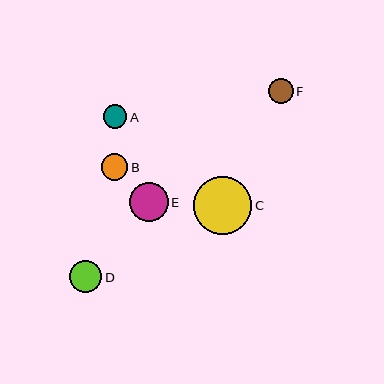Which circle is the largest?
Circle C is the largest with a size of approximately 58 pixels.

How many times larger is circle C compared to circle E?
Circle C is approximately 1.5 times the size of circle E.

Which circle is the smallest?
Circle A is the smallest with a size of approximately 23 pixels.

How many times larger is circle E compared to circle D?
Circle E is approximately 1.2 times the size of circle D.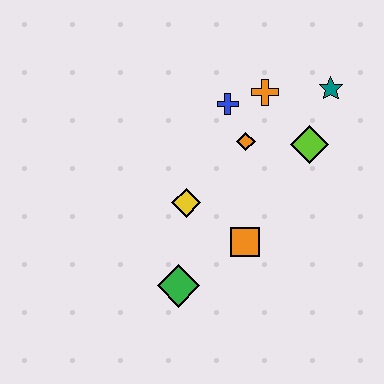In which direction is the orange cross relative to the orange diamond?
The orange cross is above the orange diamond.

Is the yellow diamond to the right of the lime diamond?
No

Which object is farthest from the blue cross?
The green diamond is farthest from the blue cross.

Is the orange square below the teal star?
Yes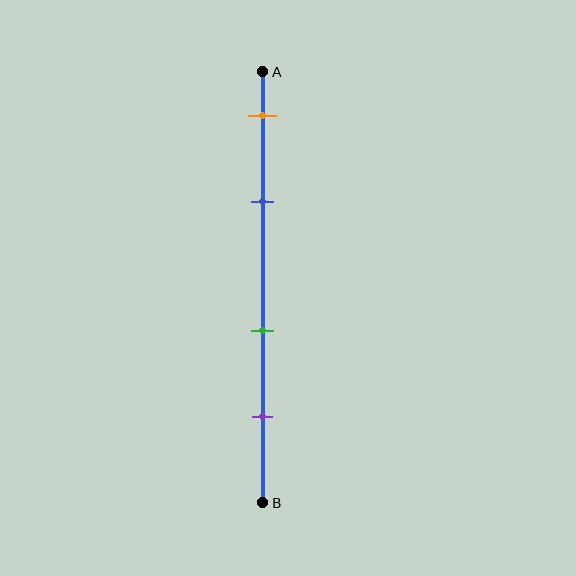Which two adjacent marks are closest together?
The orange and blue marks are the closest adjacent pair.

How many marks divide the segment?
There are 4 marks dividing the segment.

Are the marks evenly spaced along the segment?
No, the marks are not evenly spaced.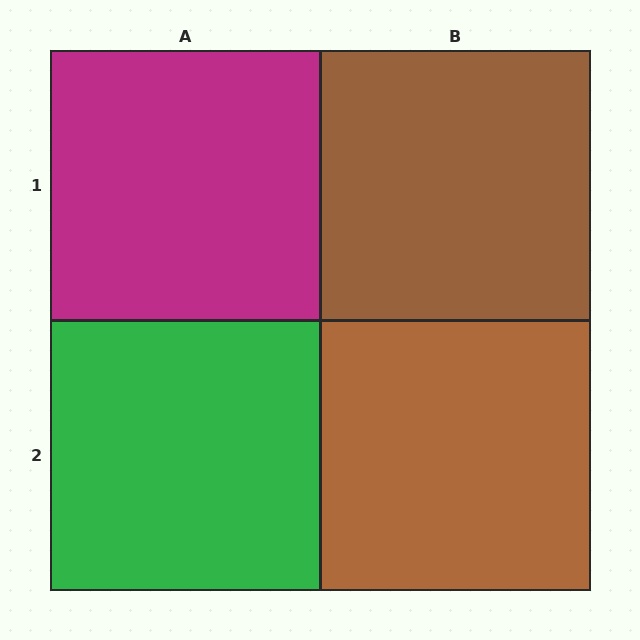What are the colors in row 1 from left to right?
Magenta, brown.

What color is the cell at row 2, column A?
Green.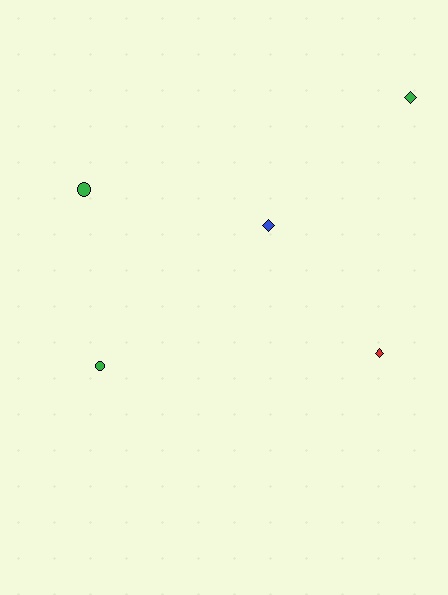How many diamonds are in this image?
There are 3 diamonds.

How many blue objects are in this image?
There is 1 blue object.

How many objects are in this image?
There are 5 objects.